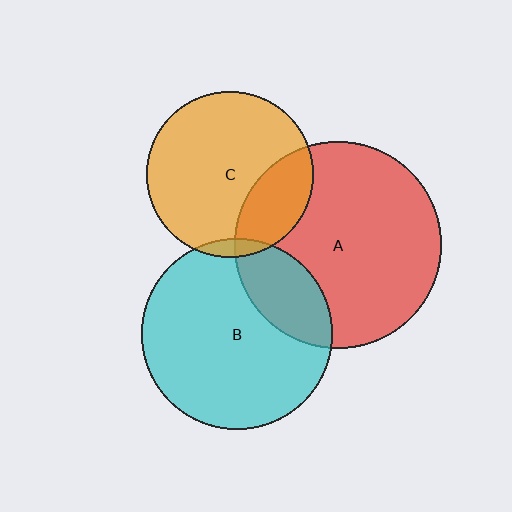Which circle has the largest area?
Circle A (red).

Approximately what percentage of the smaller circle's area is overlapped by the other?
Approximately 5%.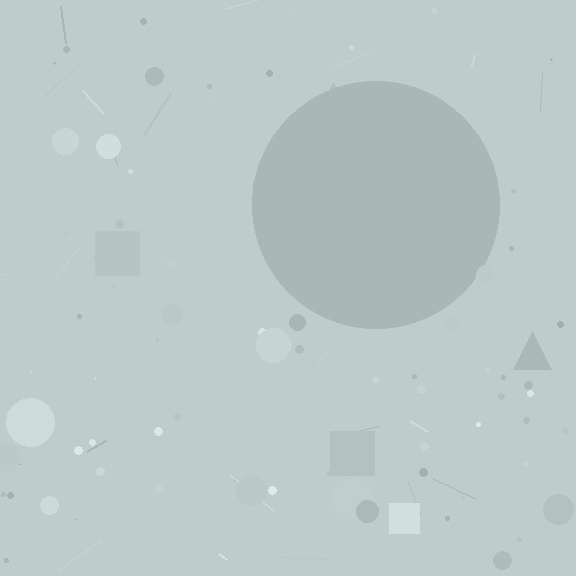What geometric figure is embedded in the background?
A circle is embedded in the background.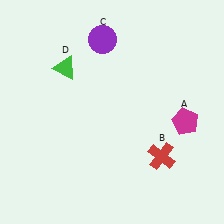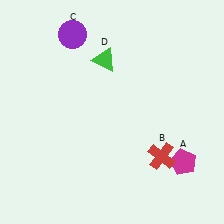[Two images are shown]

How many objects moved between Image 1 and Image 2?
3 objects moved between the two images.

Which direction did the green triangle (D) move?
The green triangle (D) moved right.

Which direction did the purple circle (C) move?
The purple circle (C) moved left.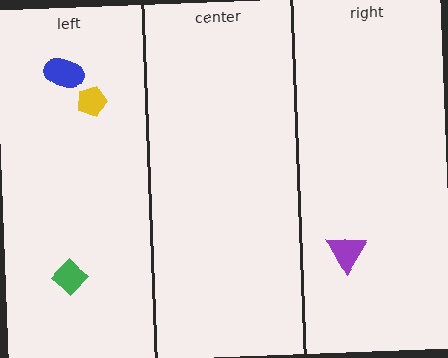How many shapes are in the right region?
1.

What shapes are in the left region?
The yellow pentagon, the blue ellipse, the green diamond.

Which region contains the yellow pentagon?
The left region.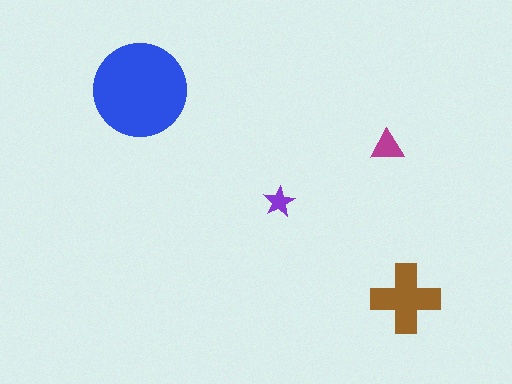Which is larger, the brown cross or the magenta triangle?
The brown cross.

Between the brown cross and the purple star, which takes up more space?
The brown cross.